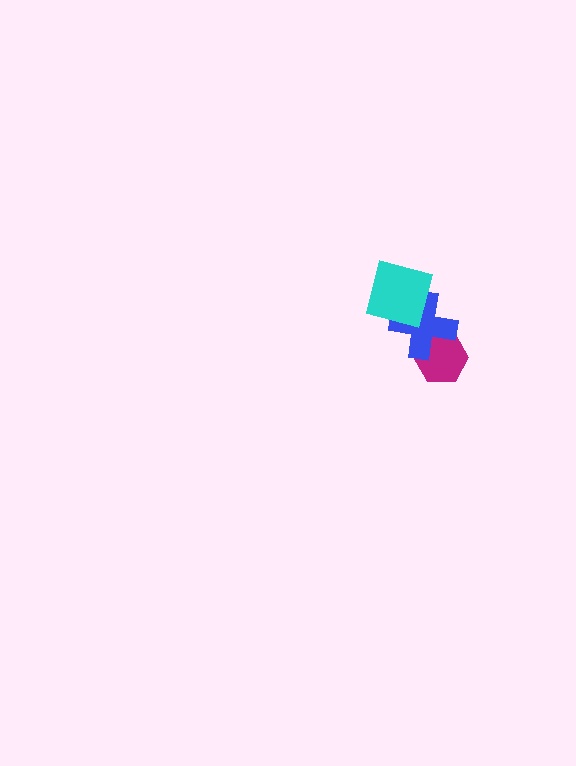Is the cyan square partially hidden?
No, no other shape covers it.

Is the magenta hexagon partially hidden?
Yes, it is partially covered by another shape.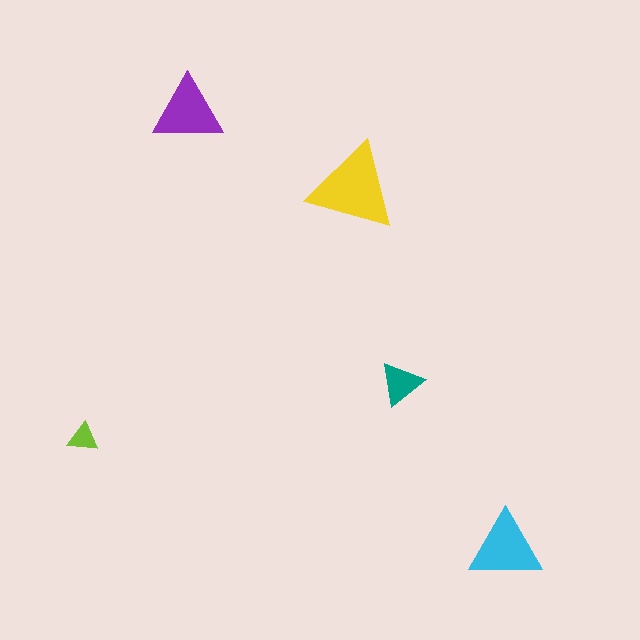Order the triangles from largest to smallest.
the yellow one, the cyan one, the purple one, the teal one, the lime one.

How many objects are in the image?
There are 5 objects in the image.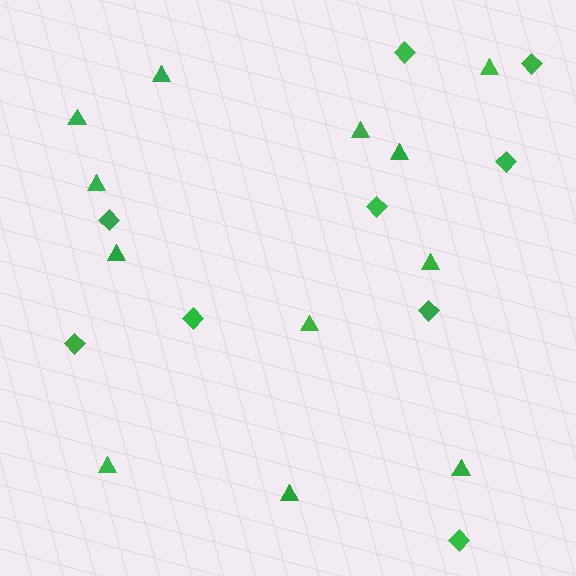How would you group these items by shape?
There are 2 groups: one group of triangles (12) and one group of diamonds (9).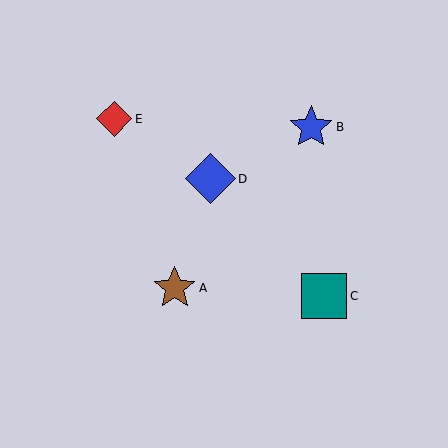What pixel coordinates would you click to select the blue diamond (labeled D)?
Click at (210, 179) to select the blue diamond D.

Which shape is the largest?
The blue diamond (labeled D) is the largest.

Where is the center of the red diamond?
The center of the red diamond is at (114, 119).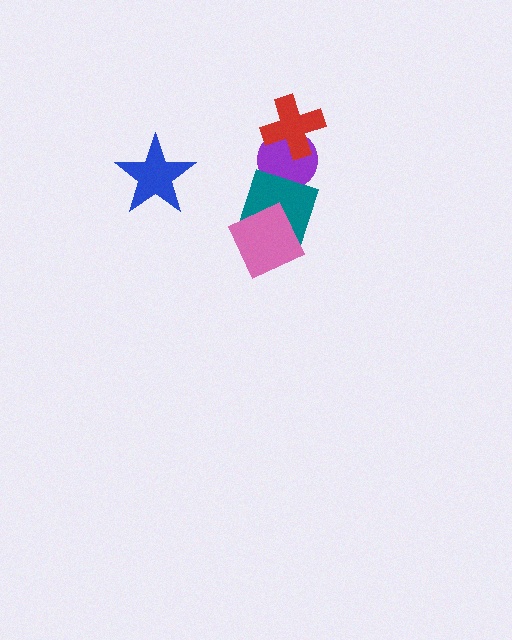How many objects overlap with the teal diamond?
2 objects overlap with the teal diamond.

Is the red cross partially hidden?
No, no other shape covers it.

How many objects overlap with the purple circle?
2 objects overlap with the purple circle.